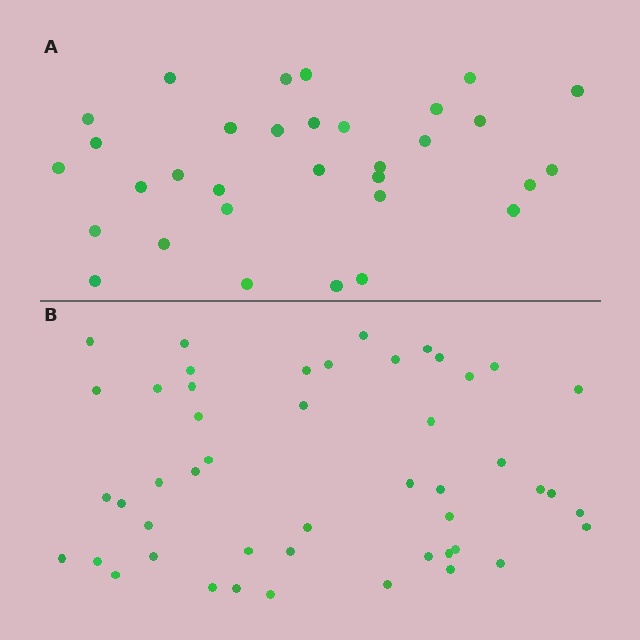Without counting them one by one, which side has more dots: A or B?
Region B (the bottom region) has more dots.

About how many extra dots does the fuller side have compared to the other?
Region B has approximately 15 more dots than region A.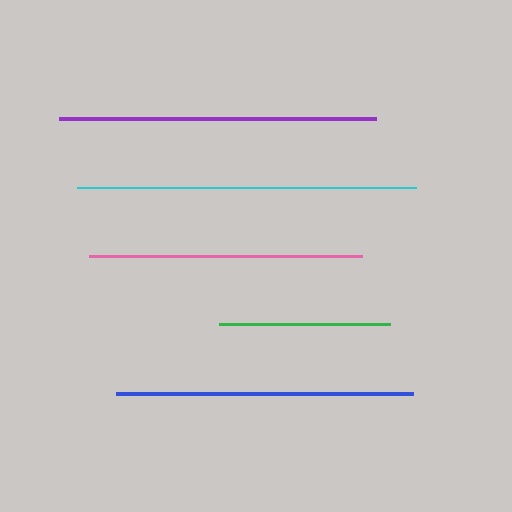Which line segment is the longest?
The cyan line is the longest at approximately 339 pixels.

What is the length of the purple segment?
The purple segment is approximately 317 pixels long.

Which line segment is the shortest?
The green line is the shortest at approximately 171 pixels.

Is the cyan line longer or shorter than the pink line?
The cyan line is longer than the pink line.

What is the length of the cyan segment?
The cyan segment is approximately 339 pixels long.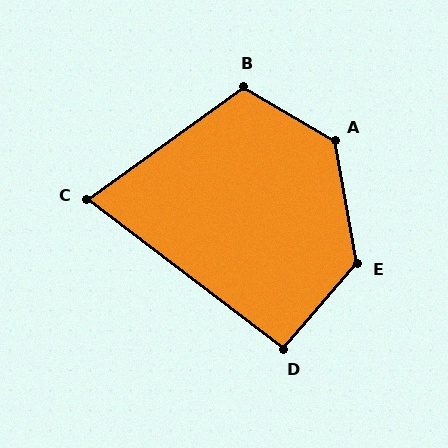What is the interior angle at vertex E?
Approximately 129 degrees (obtuse).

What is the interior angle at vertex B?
Approximately 113 degrees (obtuse).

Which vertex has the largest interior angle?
A, at approximately 131 degrees.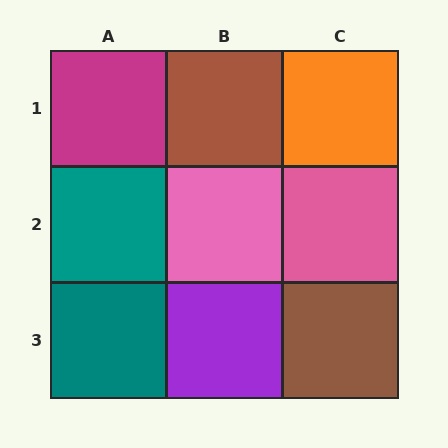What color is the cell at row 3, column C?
Brown.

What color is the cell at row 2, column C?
Pink.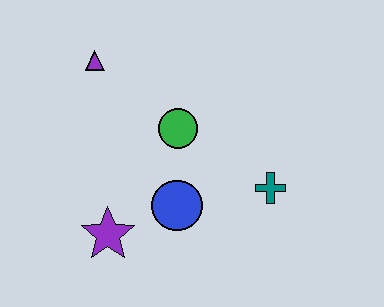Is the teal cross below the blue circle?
No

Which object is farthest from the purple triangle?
The teal cross is farthest from the purple triangle.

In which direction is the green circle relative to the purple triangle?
The green circle is to the right of the purple triangle.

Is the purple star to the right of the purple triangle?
Yes